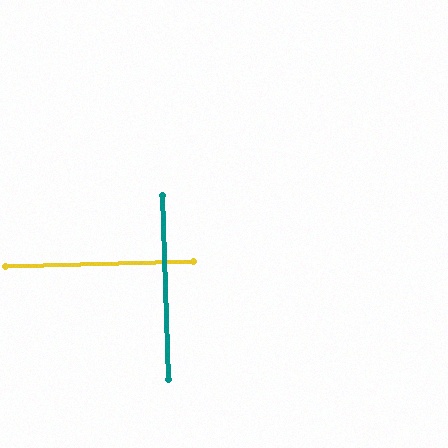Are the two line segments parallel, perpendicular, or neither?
Perpendicular — they meet at approximately 90°.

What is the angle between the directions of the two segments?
Approximately 90 degrees.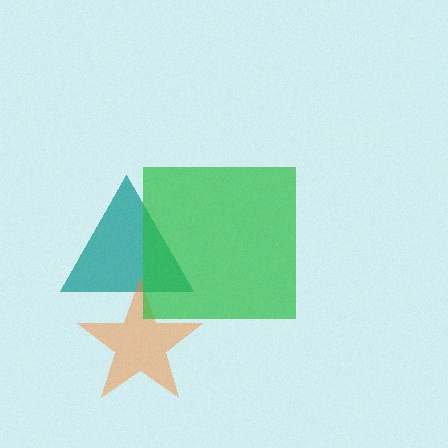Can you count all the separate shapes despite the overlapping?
Yes, there are 3 separate shapes.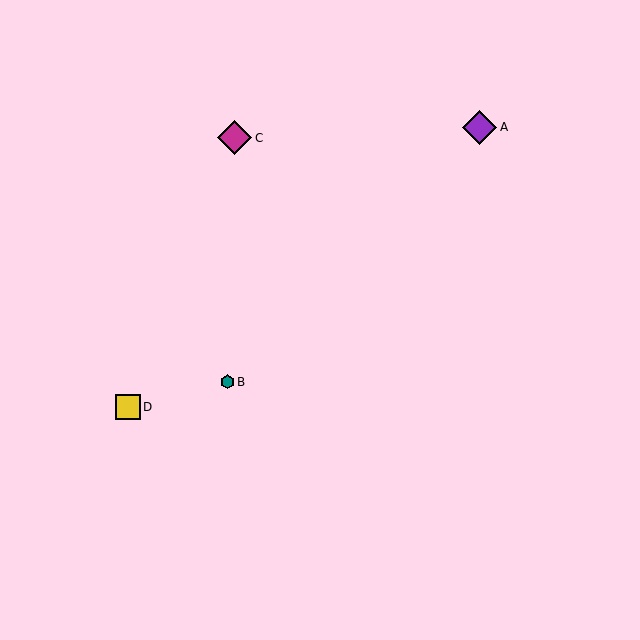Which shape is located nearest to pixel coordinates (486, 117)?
The purple diamond (labeled A) at (480, 127) is nearest to that location.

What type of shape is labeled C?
Shape C is a magenta diamond.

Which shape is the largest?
The magenta diamond (labeled C) is the largest.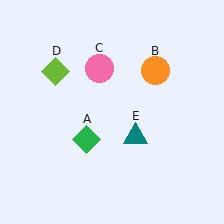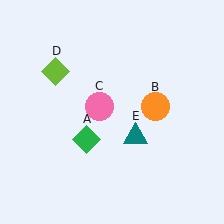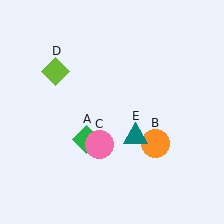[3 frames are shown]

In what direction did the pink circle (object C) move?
The pink circle (object C) moved down.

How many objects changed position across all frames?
2 objects changed position: orange circle (object B), pink circle (object C).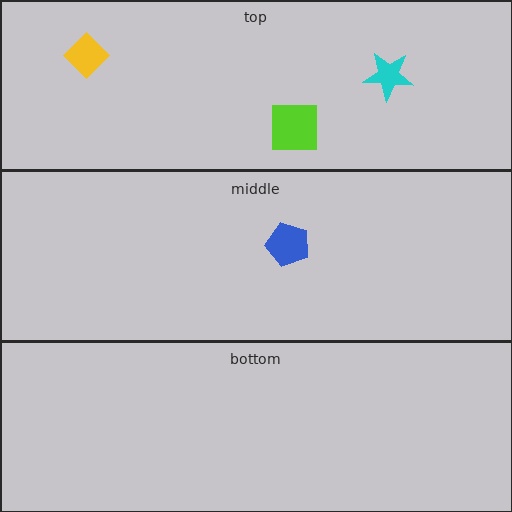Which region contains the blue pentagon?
The middle region.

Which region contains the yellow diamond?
The top region.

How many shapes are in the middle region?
1.